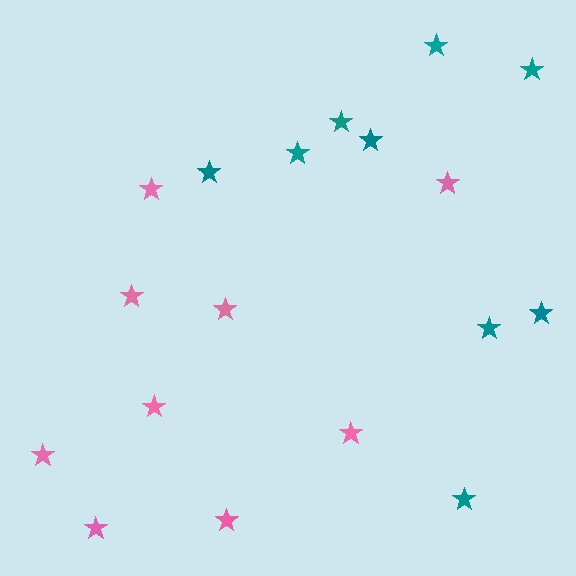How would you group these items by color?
There are 2 groups: one group of pink stars (9) and one group of teal stars (9).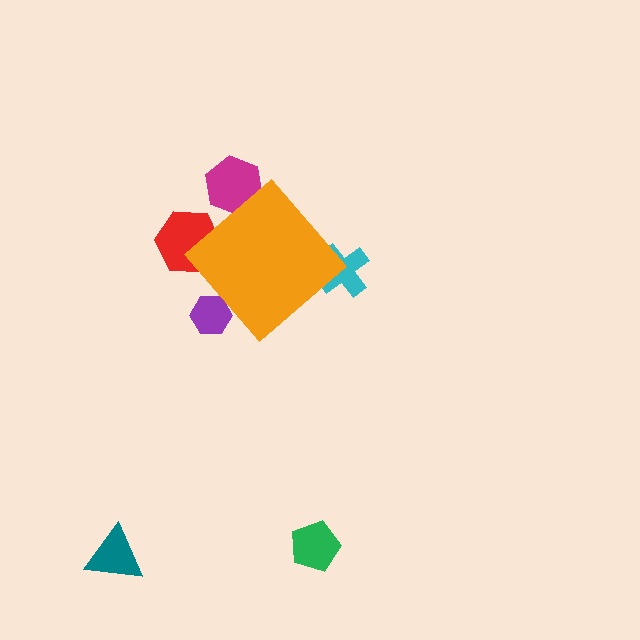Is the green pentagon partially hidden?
No, the green pentagon is fully visible.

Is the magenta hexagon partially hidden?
Yes, the magenta hexagon is partially hidden behind the orange diamond.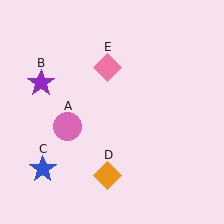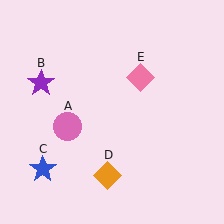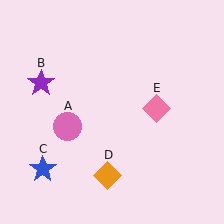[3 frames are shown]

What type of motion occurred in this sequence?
The pink diamond (object E) rotated clockwise around the center of the scene.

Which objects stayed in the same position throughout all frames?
Pink circle (object A) and purple star (object B) and blue star (object C) and orange diamond (object D) remained stationary.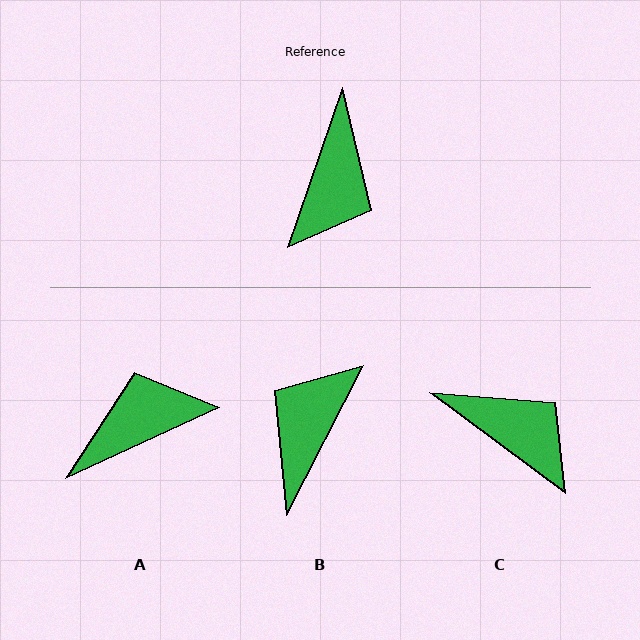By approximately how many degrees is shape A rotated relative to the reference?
Approximately 134 degrees counter-clockwise.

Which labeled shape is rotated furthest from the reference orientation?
B, about 172 degrees away.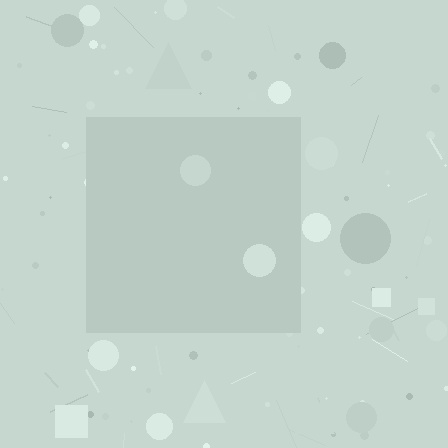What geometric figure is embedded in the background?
A square is embedded in the background.